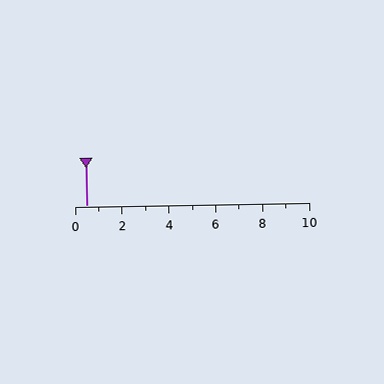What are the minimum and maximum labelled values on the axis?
The axis runs from 0 to 10.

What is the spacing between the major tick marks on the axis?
The major ticks are spaced 2 apart.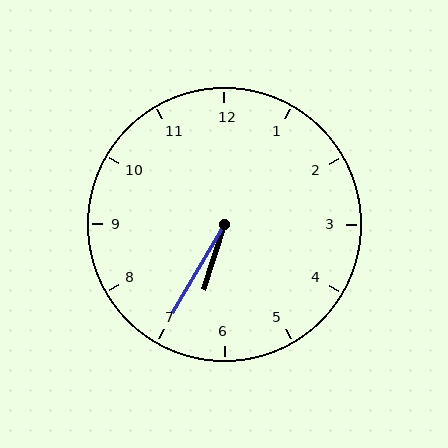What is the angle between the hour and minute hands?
Approximately 12 degrees.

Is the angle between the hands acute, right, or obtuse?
It is acute.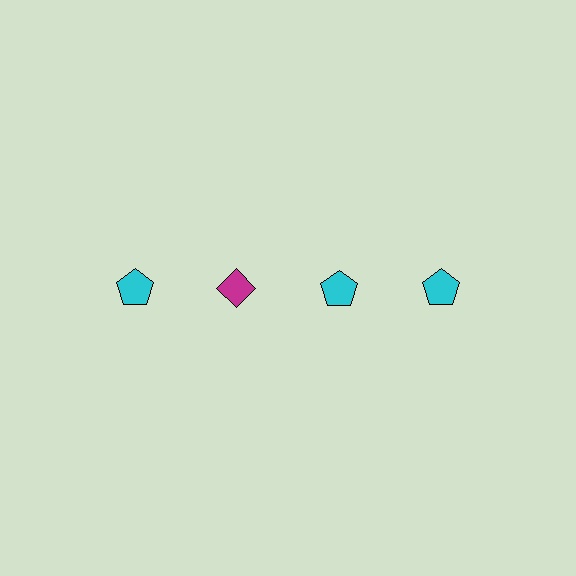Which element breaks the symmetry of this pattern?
The magenta diamond in the top row, second from left column breaks the symmetry. All other shapes are cyan pentagons.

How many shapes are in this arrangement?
There are 4 shapes arranged in a grid pattern.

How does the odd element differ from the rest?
It differs in both color (magenta instead of cyan) and shape (diamond instead of pentagon).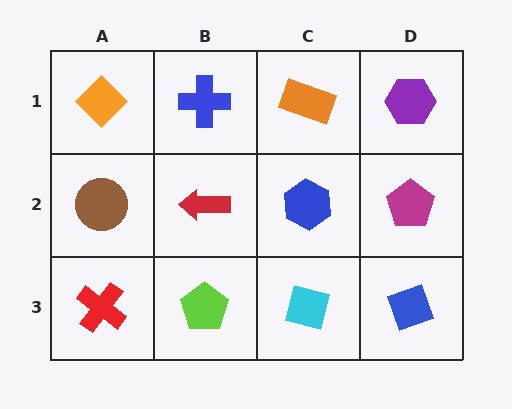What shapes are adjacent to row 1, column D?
A magenta pentagon (row 2, column D), an orange rectangle (row 1, column C).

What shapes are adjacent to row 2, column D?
A purple hexagon (row 1, column D), a blue diamond (row 3, column D), a blue hexagon (row 2, column C).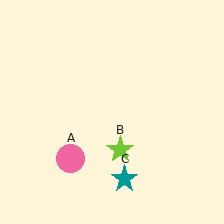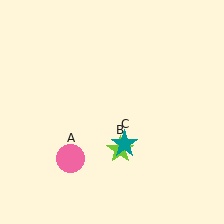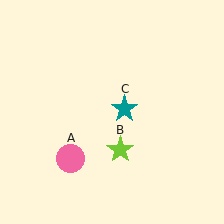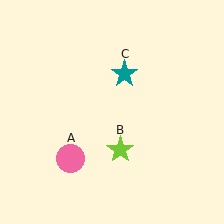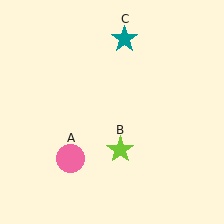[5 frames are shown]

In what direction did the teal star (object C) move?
The teal star (object C) moved up.